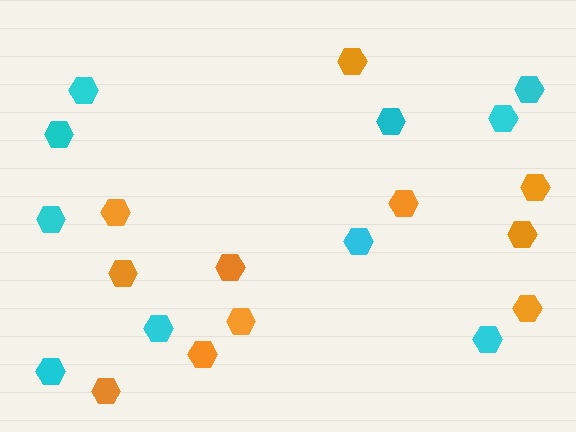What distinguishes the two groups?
There are 2 groups: one group of cyan hexagons (10) and one group of orange hexagons (11).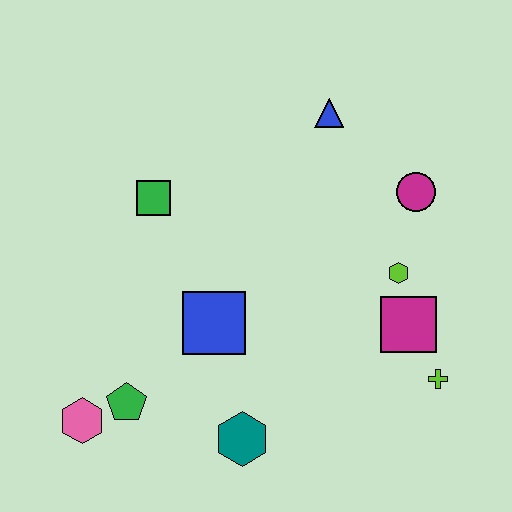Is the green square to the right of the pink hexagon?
Yes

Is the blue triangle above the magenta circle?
Yes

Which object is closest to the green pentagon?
The pink hexagon is closest to the green pentagon.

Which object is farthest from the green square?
The lime cross is farthest from the green square.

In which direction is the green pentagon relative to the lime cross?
The green pentagon is to the left of the lime cross.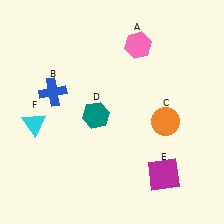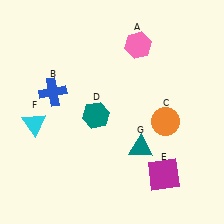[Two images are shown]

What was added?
A teal triangle (G) was added in Image 2.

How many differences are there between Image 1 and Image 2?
There is 1 difference between the two images.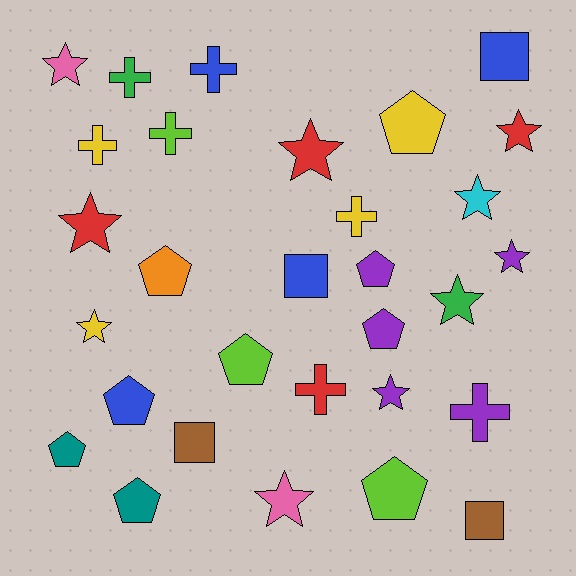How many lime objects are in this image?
There are 3 lime objects.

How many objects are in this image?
There are 30 objects.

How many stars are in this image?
There are 10 stars.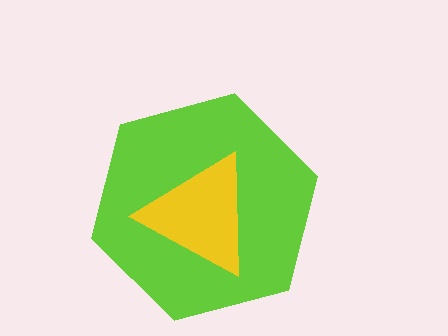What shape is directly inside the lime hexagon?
The yellow triangle.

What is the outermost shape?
The lime hexagon.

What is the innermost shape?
The yellow triangle.